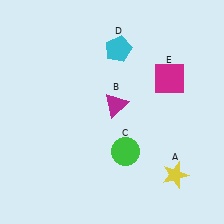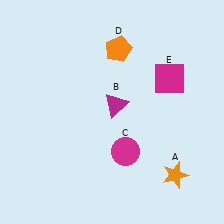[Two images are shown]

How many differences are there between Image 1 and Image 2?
There are 3 differences between the two images.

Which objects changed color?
A changed from yellow to orange. C changed from green to magenta. D changed from cyan to orange.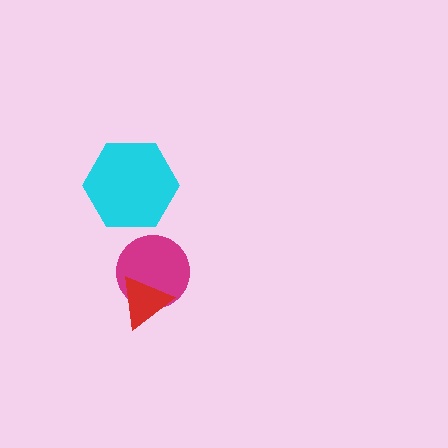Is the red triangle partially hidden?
No, no other shape covers it.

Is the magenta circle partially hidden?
Yes, it is partially covered by another shape.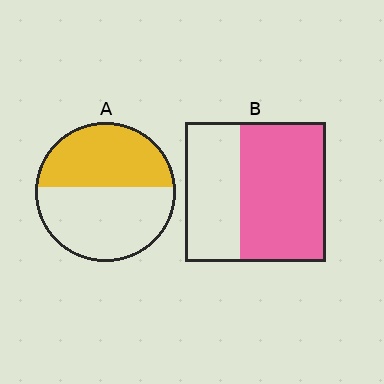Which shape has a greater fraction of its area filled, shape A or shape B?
Shape B.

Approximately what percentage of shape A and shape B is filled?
A is approximately 45% and B is approximately 60%.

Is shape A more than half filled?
No.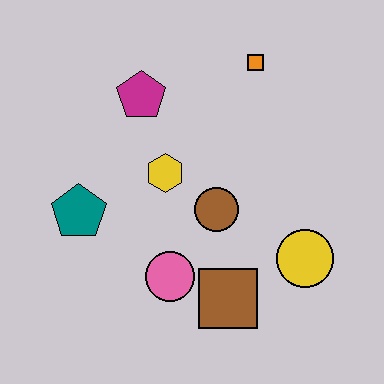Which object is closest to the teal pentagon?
The yellow hexagon is closest to the teal pentagon.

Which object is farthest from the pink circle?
The orange square is farthest from the pink circle.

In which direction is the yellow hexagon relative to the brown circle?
The yellow hexagon is to the left of the brown circle.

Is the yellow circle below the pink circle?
No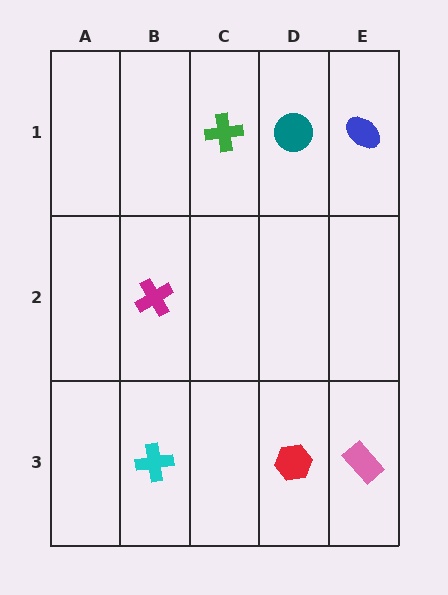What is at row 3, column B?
A cyan cross.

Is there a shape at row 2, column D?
No, that cell is empty.